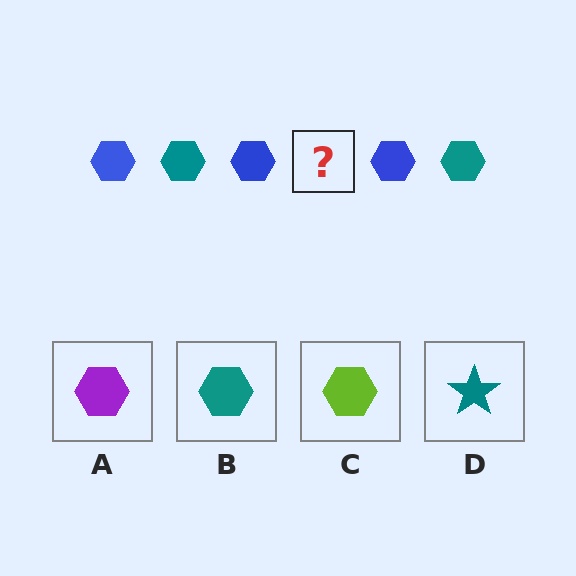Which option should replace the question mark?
Option B.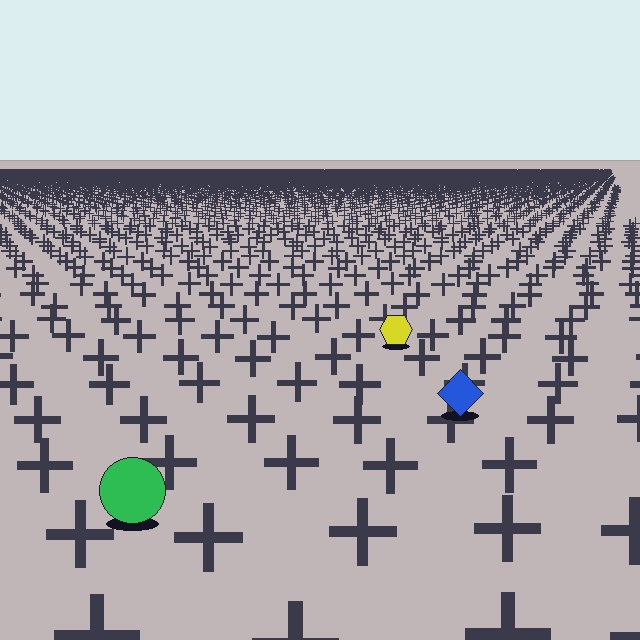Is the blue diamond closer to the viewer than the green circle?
No. The green circle is closer — you can tell from the texture gradient: the ground texture is coarser near it.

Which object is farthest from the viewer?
The yellow hexagon is farthest from the viewer. It appears smaller and the ground texture around it is denser.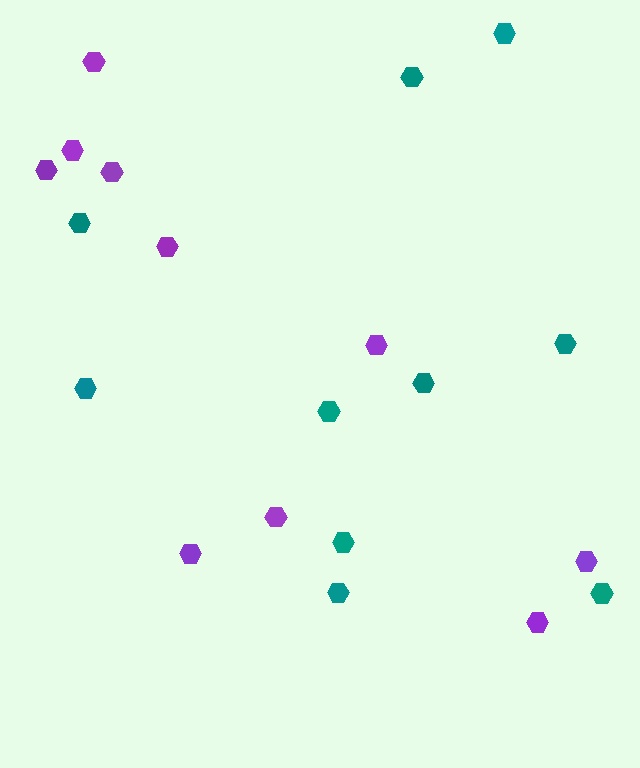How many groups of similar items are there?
There are 2 groups: one group of purple hexagons (10) and one group of teal hexagons (10).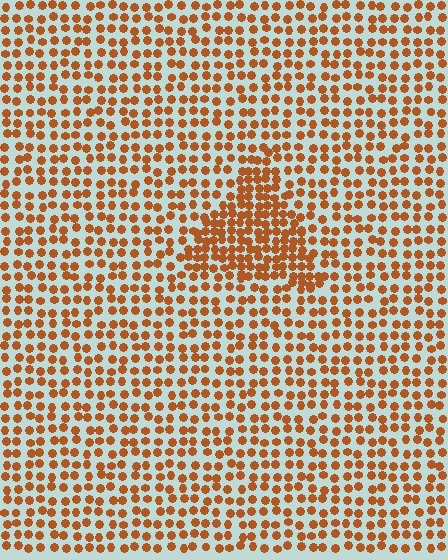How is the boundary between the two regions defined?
The boundary is defined by a change in element density (approximately 1.8x ratio). All elements are the same color, size, and shape.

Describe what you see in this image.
The image contains small brown elements arranged at two different densities. A triangle-shaped region is visible where the elements are more densely packed than the surrounding area.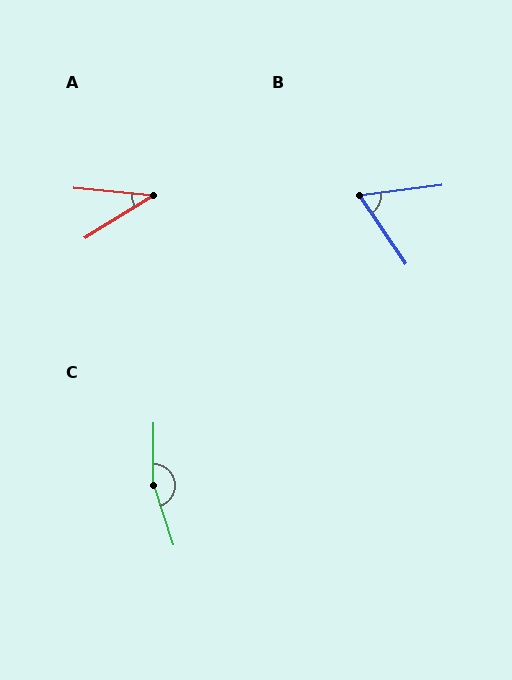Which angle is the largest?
C, at approximately 161 degrees.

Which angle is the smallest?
A, at approximately 37 degrees.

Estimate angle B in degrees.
Approximately 63 degrees.